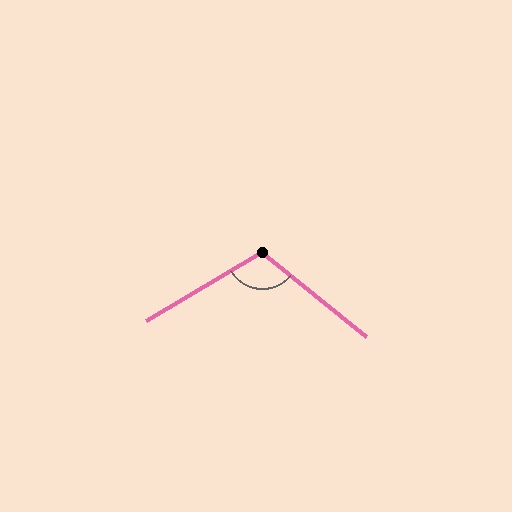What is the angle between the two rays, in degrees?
Approximately 110 degrees.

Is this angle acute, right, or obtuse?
It is obtuse.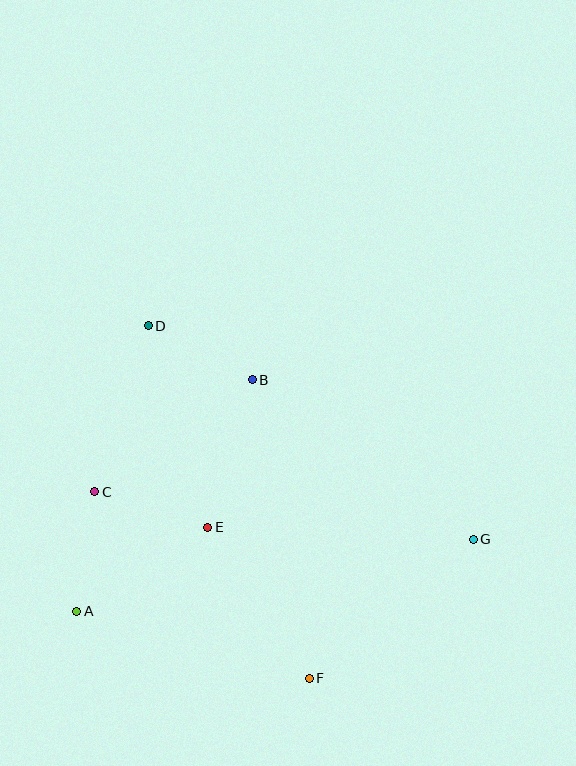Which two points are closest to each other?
Points B and D are closest to each other.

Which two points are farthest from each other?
Points A and G are farthest from each other.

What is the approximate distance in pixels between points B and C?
The distance between B and C is approximately 193 pixels.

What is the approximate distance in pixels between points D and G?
The distance between D and G is approximately 389 pixels.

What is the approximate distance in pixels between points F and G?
The distance between F and G is approximately 215 pixels.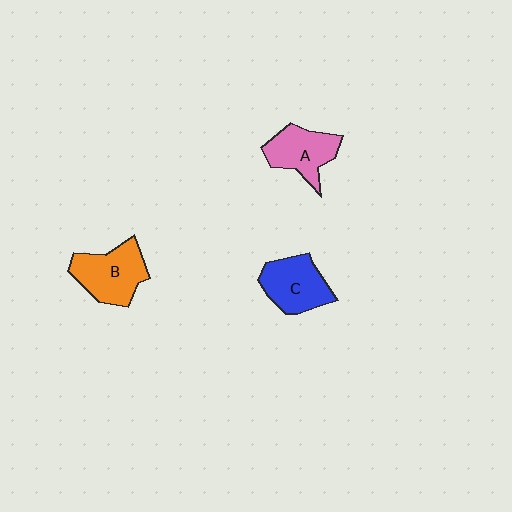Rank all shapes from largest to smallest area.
From largest to smallest: B (orange), C (blue), A (pink).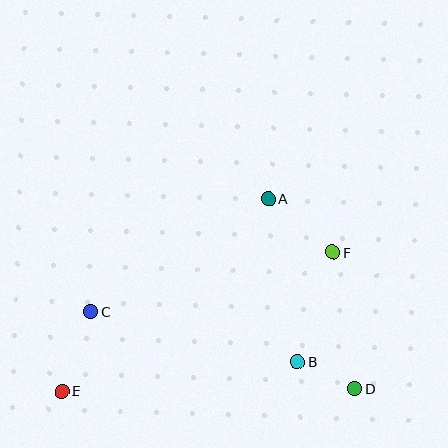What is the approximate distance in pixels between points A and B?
The distance between A and B is approximately 165 pixels.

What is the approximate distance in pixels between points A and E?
The distance between A and E is approximately 282 pixels.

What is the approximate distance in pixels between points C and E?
The distance between C and E is approximately 85 pixels.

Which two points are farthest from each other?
Points E and F are farthest from each other.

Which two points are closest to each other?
Points B and D are closest to each other.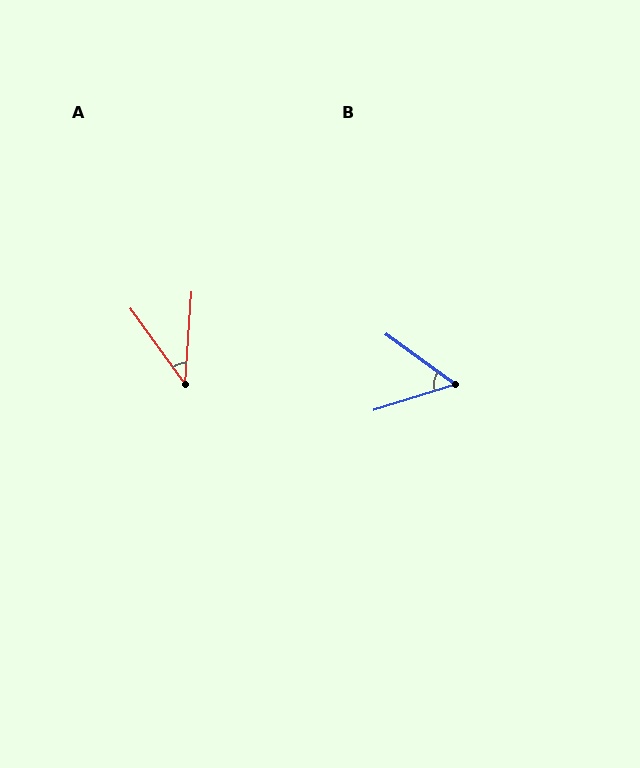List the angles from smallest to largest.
A (40°), B (54°).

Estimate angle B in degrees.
Approximately 54 degrees.